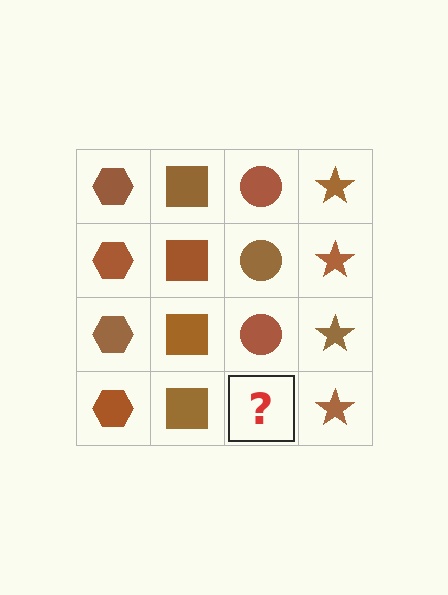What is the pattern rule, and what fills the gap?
The rule is that each column has a consistent shape. The gap should be filled with a brown circle.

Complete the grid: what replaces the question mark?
The question mark should be replaced with a brown circle.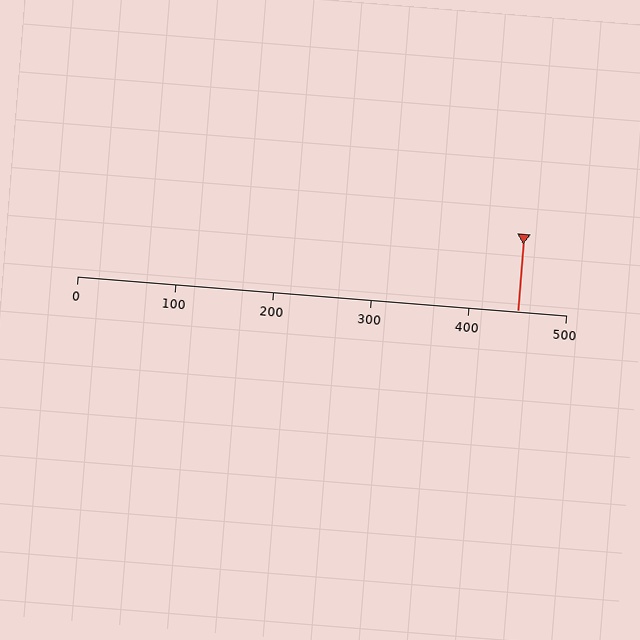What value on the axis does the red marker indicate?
The marker indicates approximately 450.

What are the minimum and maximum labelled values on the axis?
The axis runs from 0 to 500.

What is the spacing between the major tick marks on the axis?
The major ticks are spaced 100 apart.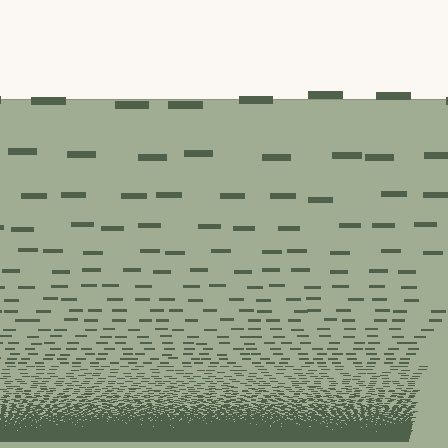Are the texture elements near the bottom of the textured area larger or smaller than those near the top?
Smaller. The gradient is inverted — elements near the bottom are smaller and denser.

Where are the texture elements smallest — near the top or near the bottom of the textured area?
Near the bottom.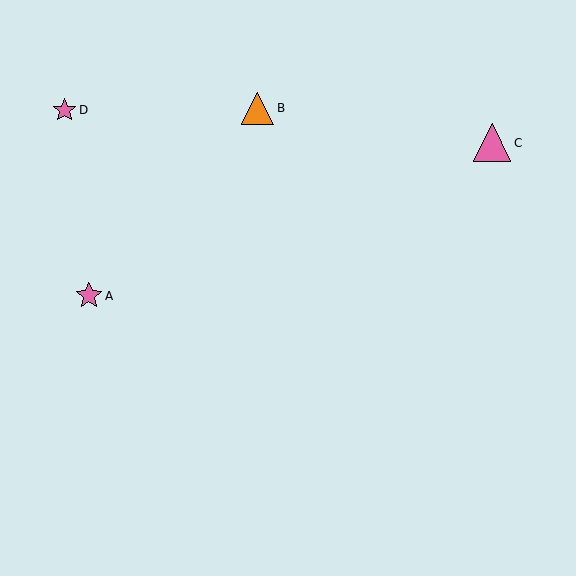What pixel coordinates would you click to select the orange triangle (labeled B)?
Click at (258, 108) to select the orange triangle B.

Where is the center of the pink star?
The center of the pink star is at (65, 110).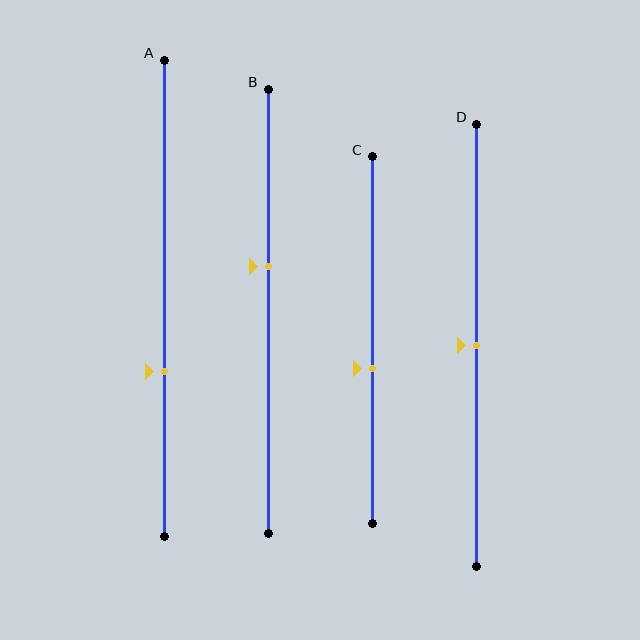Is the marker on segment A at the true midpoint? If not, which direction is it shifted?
No, the marker on segment A is shifted downward by about 15% of the segment length.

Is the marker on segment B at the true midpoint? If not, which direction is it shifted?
No, the marker on segment B is shifted upward by about 10% of the segment length.